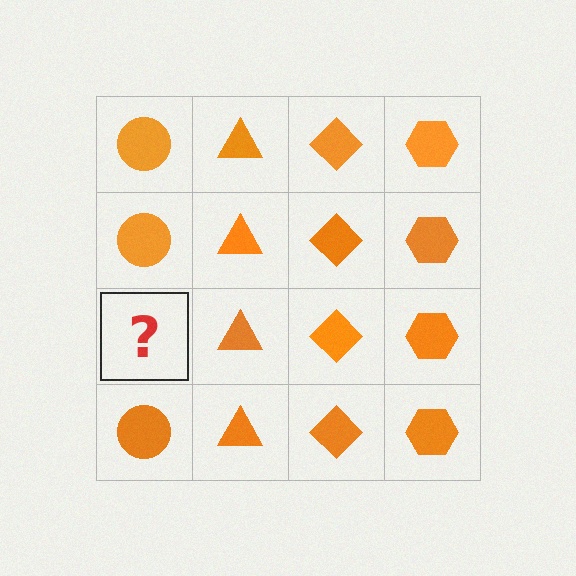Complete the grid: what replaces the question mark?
The question mark should be replaced with an orange circle.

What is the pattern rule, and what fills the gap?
The rule is that each column has a consistent shape. The gap should be filled with an orange circle.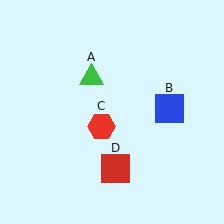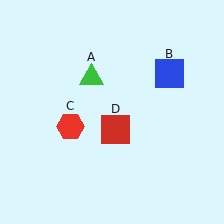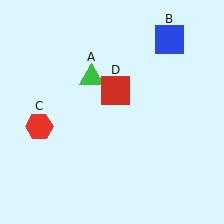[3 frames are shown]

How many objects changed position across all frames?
3 objects changed position: blue square (object B), red hexagon (object C), red square (object D).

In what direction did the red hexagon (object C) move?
The red hexagon (object C) moved left.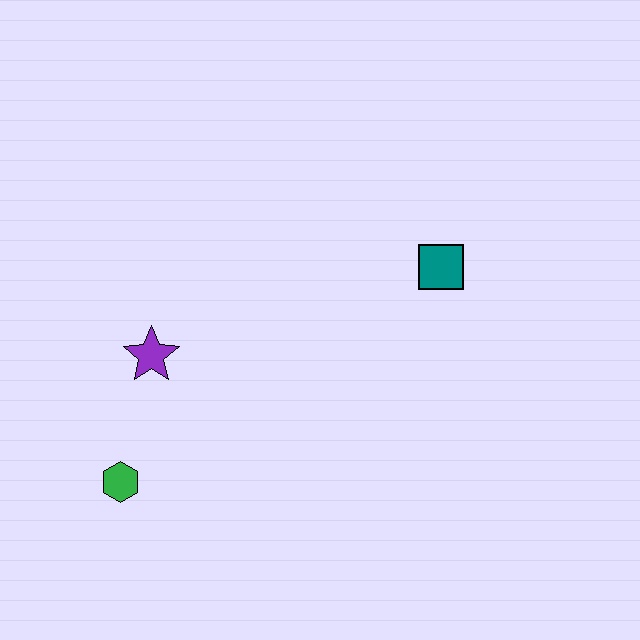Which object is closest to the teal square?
The purple star is closest to the teal square.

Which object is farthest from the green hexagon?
The teal square is farthest from the green hexagon.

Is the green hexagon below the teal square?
Yes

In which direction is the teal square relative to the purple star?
The teal square is to the right of the purple star.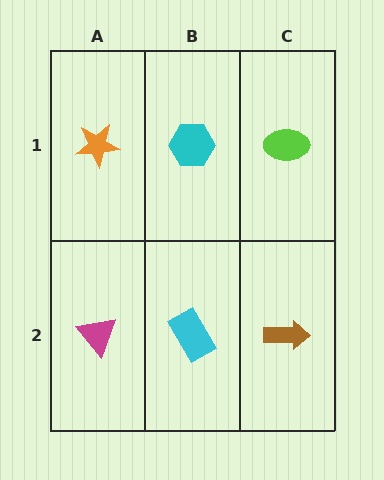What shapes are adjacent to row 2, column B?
A cyan hexagon (row 1, column B), a magenta triangle (row 2, column A), a brown arrow (row 2, column C).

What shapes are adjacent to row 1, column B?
A cyan rectangle (row 2, column B), an orange star (row 1, column A), a lime ellipse (row 1, column C).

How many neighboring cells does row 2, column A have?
2.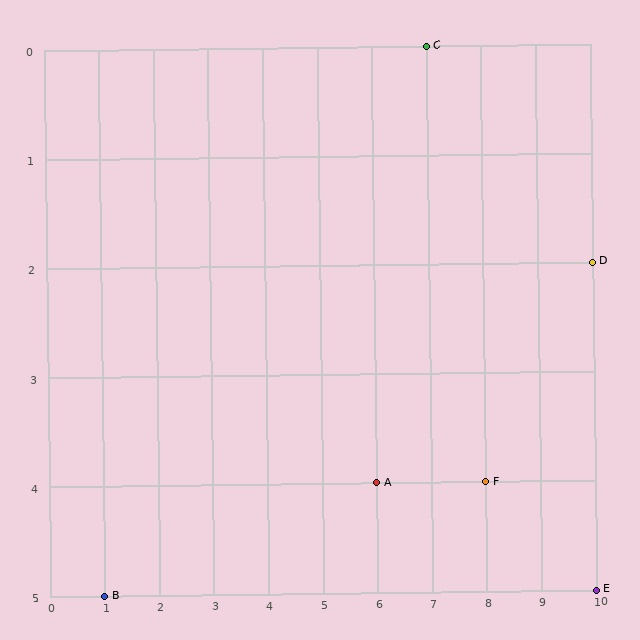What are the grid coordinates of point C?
Point C is at grid coordinates (7, 0).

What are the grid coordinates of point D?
Point D is at grid coordinates (10, 2).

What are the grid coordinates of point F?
Point F is at grid coordinates (8, 4).